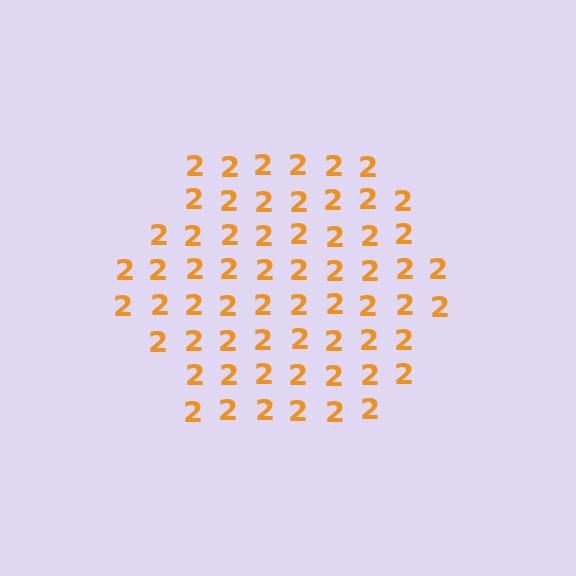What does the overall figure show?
The overall figure shows a hexagon.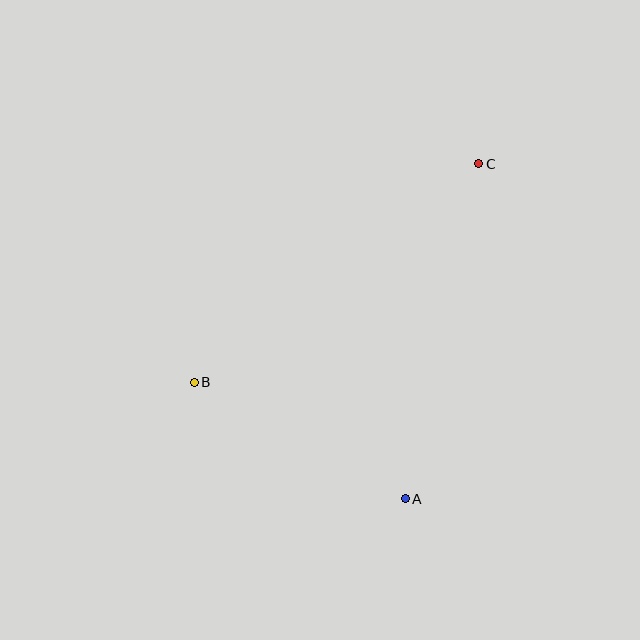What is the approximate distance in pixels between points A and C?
The distance between A and C is approximately 343 pixels.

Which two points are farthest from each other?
Points B and C are farthest from each other.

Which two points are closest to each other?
Points A and B are closest to each other.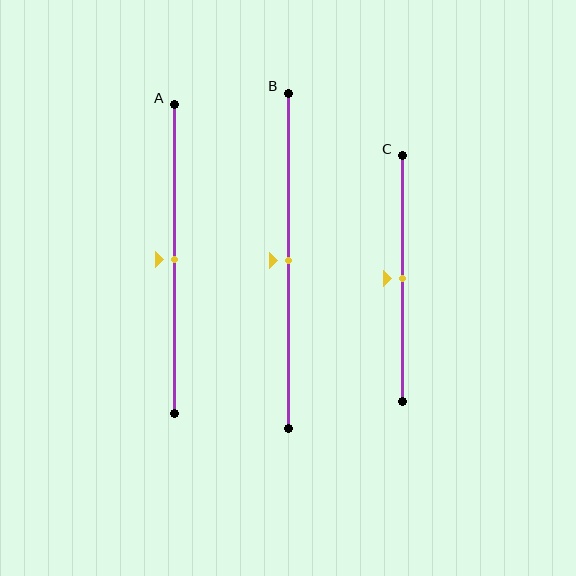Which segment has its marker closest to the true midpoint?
Segment A has its marker closest to the true midpoint.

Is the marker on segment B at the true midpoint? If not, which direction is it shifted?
Yes, the marker on segment B is at the true midpoint.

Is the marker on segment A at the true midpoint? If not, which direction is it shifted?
Yes, the marker on segment A is at the true midpoint.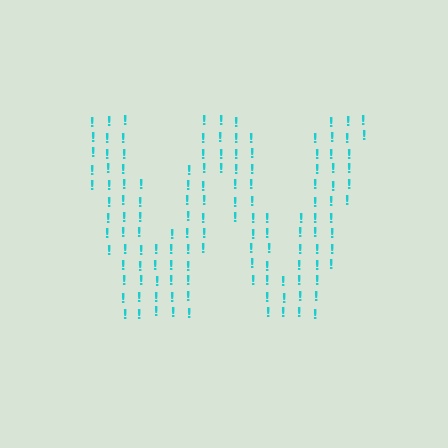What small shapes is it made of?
It is made of small exclamation marks.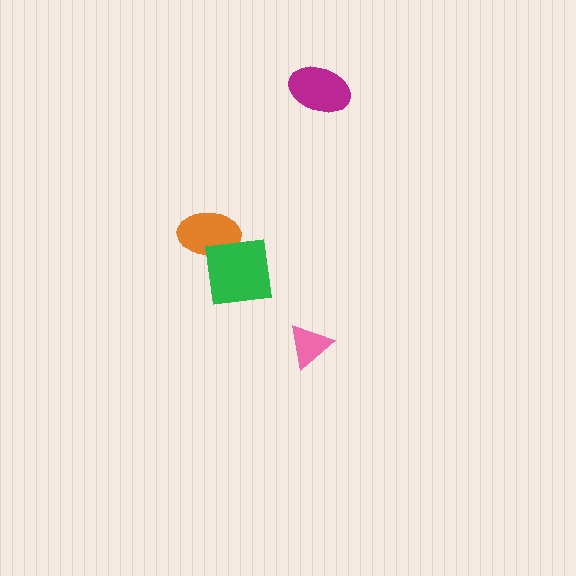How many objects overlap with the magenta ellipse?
0 objects overlap with the magenta ellipse.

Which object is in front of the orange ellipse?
The green square is in front of the orange ellipse.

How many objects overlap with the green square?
1 object overlaps with the green square.